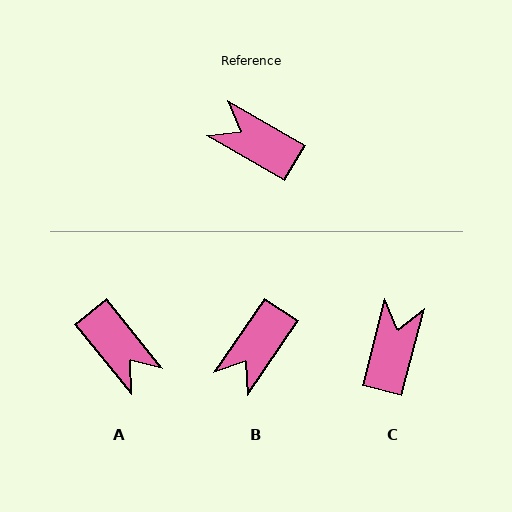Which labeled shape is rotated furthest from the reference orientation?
A, about 159 degrees away.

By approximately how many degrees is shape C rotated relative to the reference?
Approximately 74 degrees clockwise.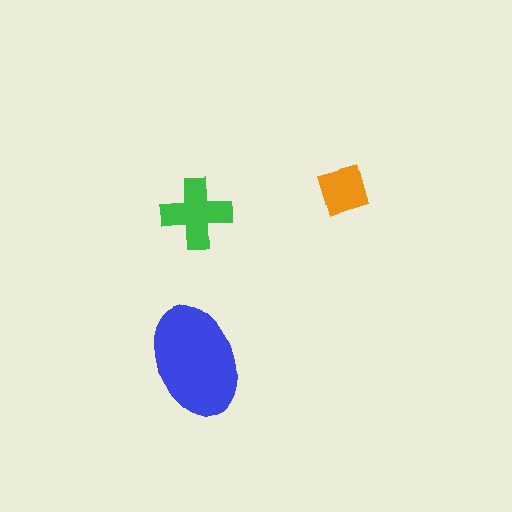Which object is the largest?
The blue ellipse.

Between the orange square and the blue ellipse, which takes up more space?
The blue ellipse.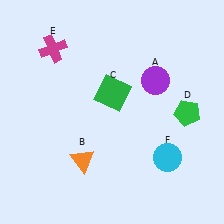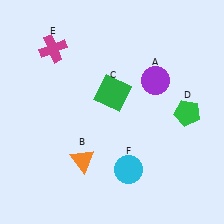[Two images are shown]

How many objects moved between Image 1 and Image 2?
1 object moved between the two images.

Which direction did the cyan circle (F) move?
The cyan circle (F) moved left.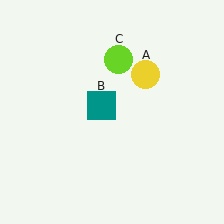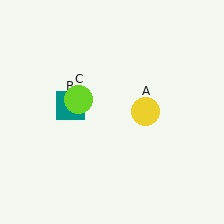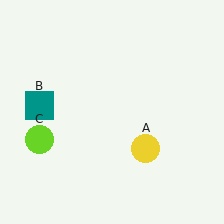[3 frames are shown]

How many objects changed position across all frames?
3 objects changed position: yellow circle (object A), teal square (object B), lime circle (object C).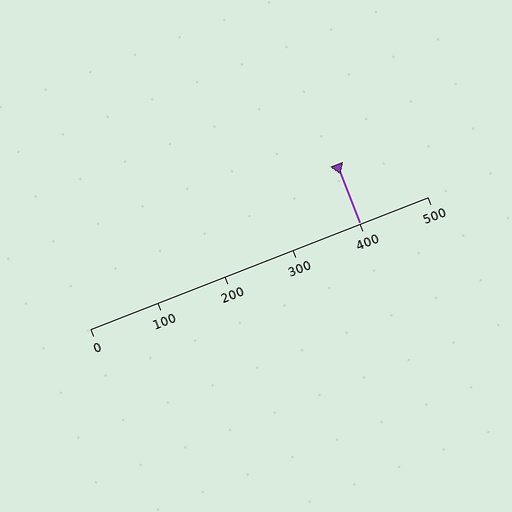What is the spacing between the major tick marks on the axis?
The major ticks are spaced 100 apart.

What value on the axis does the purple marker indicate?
The marker indicates approximately 400.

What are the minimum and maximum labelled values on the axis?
The axis runs from 0 to 500.